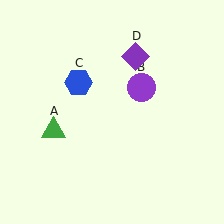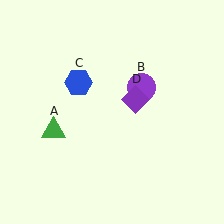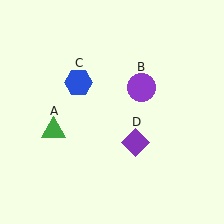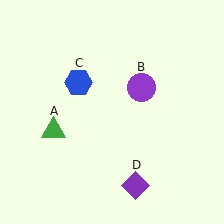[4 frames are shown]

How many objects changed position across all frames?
1 object changed position: purple diamond (object D).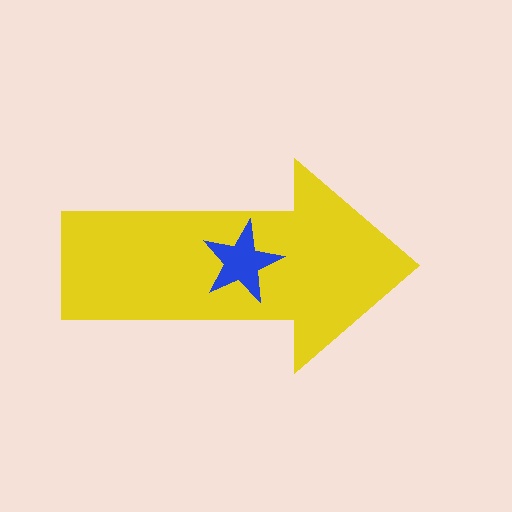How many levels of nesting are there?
2.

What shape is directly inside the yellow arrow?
The blue star.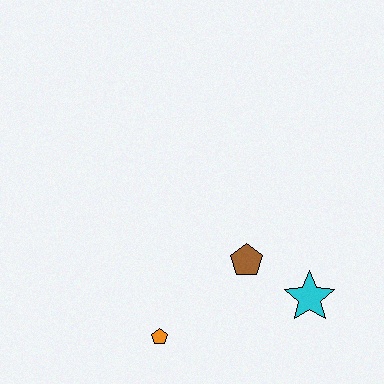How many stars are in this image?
There is 1 star.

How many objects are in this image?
There are 3 objects.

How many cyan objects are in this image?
There is 1 cyan object.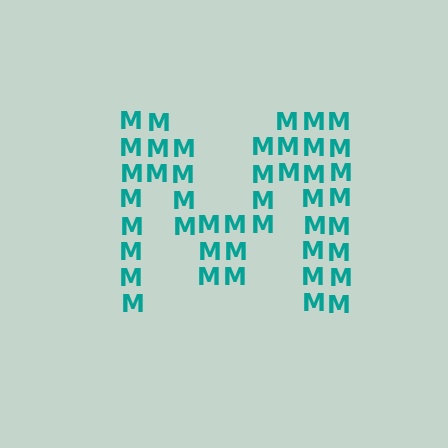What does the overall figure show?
The overall figure shows the letter M.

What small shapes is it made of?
It is made of small letter M's.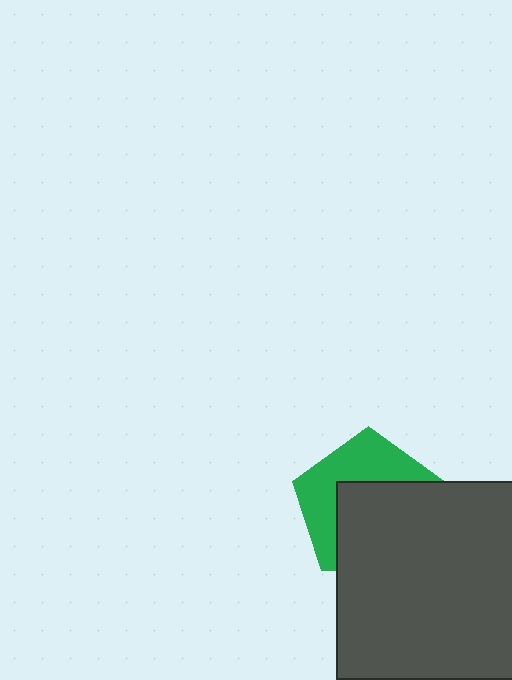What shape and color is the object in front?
The object in front is a dark gray square.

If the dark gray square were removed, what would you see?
You would see the complete green pentagon.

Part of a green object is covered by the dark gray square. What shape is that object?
It is a pentagon.